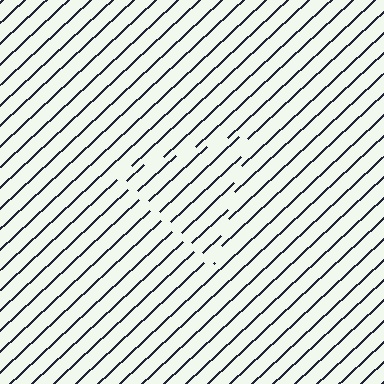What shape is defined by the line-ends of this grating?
An illusory triangle. The interior of the shape contains the same grating, shifted by half a period — the contour is defined by the phase discontinuity where line-ends from the inner and outer gratings abut.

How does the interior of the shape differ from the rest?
The interior of the shape contains the same grating, shifted by half a period — the contour is defined by the phase discontinuity where line-ends from the inner and outer gratings abut.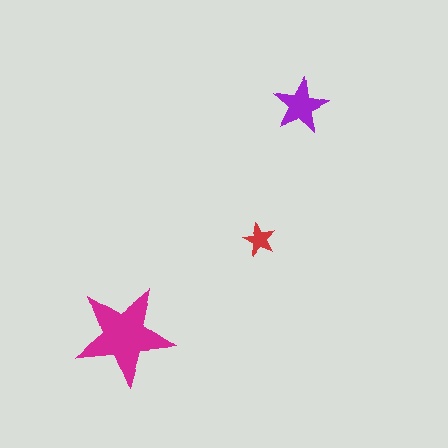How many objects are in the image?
There are 3 objects in the image.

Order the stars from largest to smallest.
the magenta one, the purple one, the red one.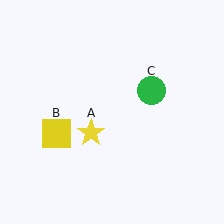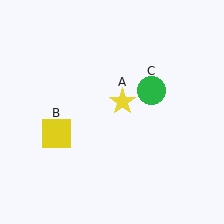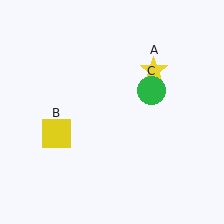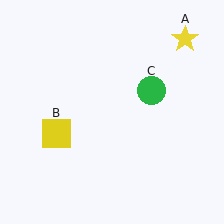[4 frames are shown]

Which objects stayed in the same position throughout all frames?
Yellow square (object B) and green circle (object C) remained stationary.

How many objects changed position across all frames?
1 object changed position: yellow star (object A).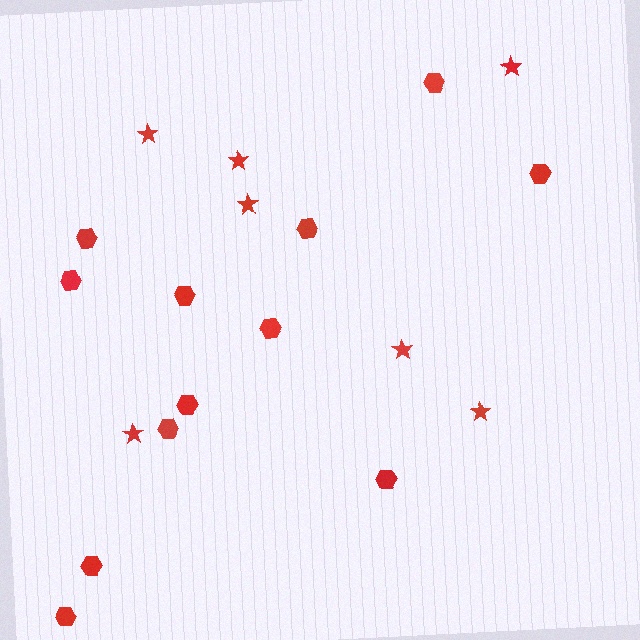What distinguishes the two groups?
There are 2 groups: one group of stars (7) and one group of hexagons (12).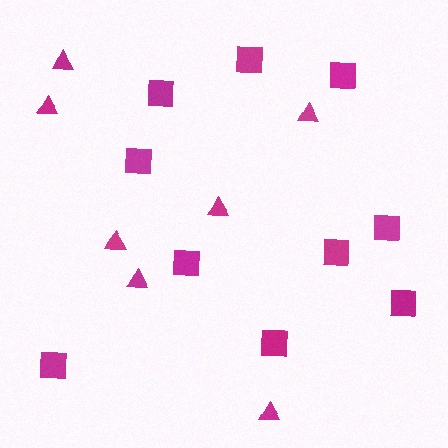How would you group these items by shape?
There are 2 groups: one group of triangles (7) and one group of squares (10).